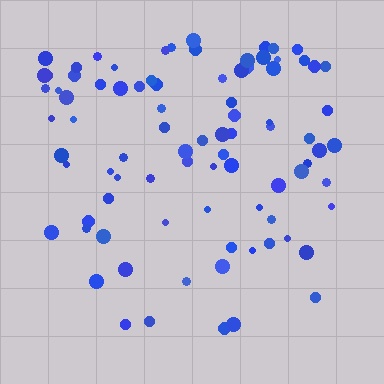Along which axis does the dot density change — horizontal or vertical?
Vertical.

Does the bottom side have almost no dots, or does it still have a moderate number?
Still a moderate number, just noticeably fewer than the top.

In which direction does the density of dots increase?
From bottom to top, with the top side densest.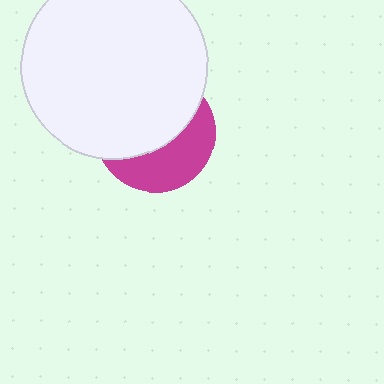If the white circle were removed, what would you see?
You would see the complete magenta circle.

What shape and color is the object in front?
The object in front is a white circle.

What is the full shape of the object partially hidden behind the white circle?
The partially hidden object is a magenta circle.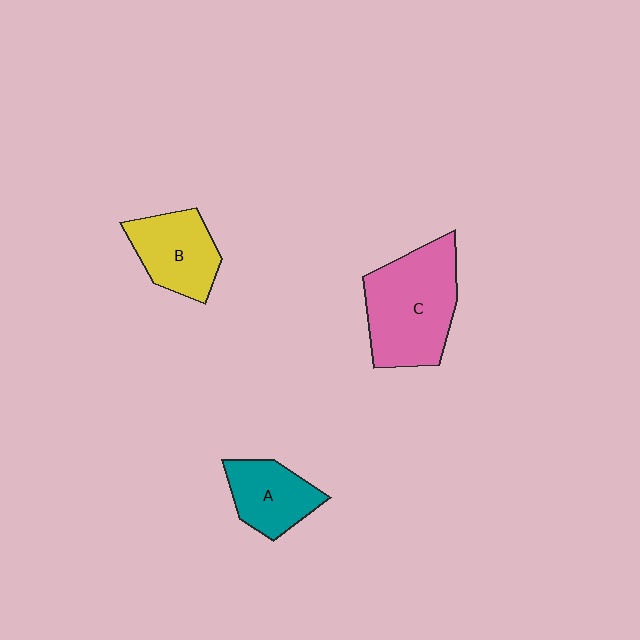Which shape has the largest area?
Shape C (pink).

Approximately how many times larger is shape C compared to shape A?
Approximately 1.8 times.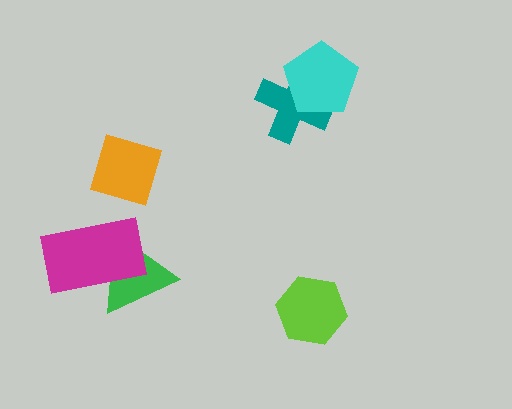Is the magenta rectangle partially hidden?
No, no other shape covers it.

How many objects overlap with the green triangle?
1 object overlaps with the green triangle.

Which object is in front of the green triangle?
The magenta rectangle is in front of the green triangle.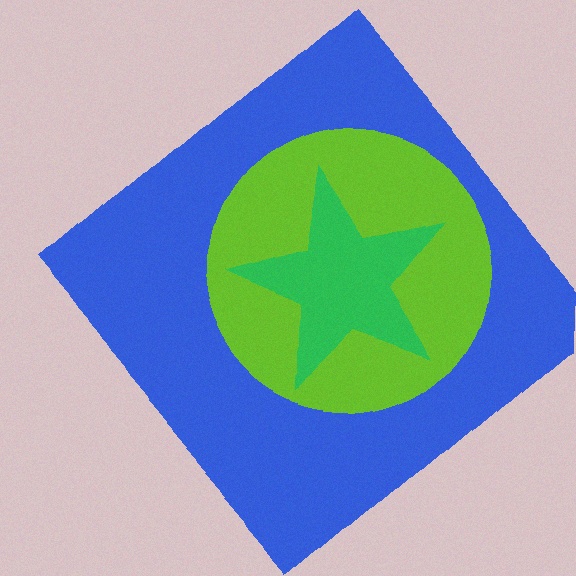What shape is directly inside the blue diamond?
The lime circle.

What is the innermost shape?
The green star.